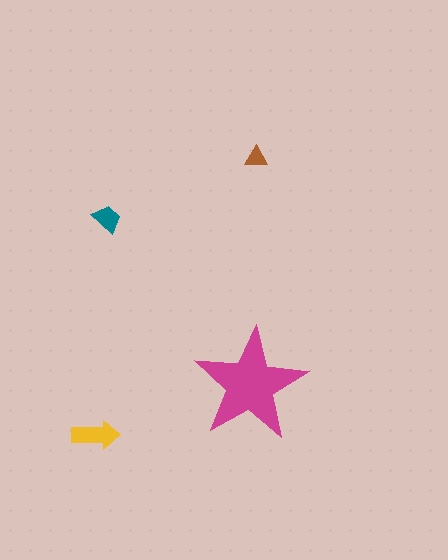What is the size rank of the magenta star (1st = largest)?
1st.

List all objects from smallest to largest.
The brown triangle, the teal trapezoid, the yellow arrow, the magenta star.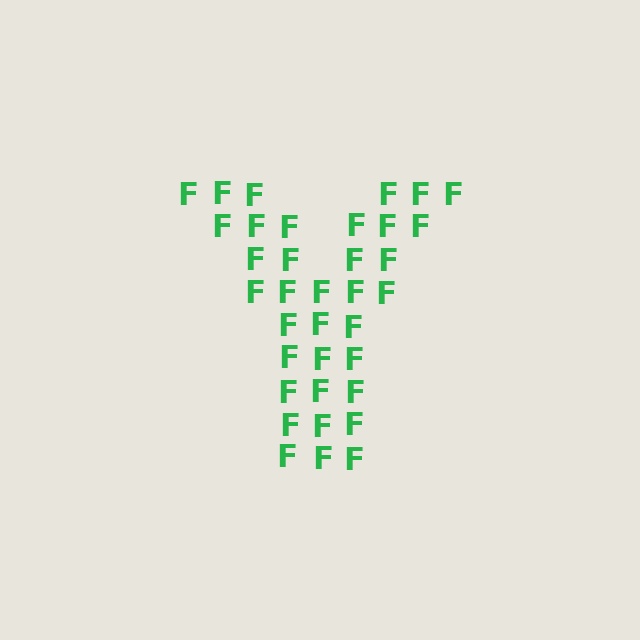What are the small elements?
The small elements are letter F's.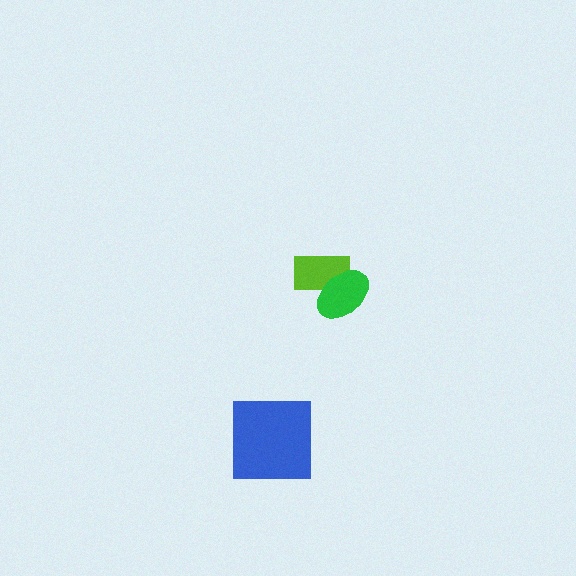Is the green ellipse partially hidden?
No, no other shape covers it.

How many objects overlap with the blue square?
0 objects overlap with the blue square.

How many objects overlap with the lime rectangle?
1 object overlaps with the lime rectangle.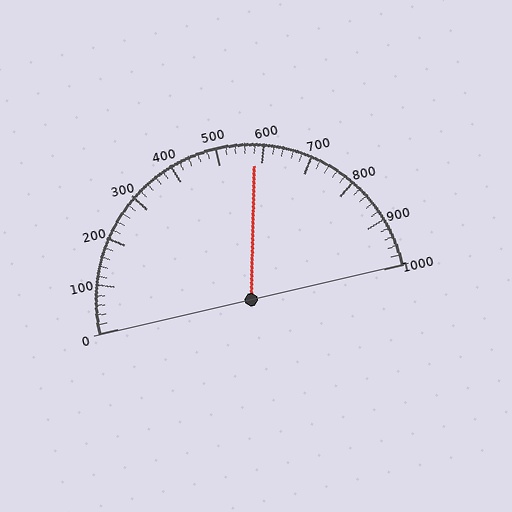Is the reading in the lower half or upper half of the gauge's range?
The reading is in the upper half of the range (0 to 1000).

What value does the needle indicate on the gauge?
The needle indicates approximately 580.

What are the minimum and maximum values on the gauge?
The gauge ranges from 0 to 1000.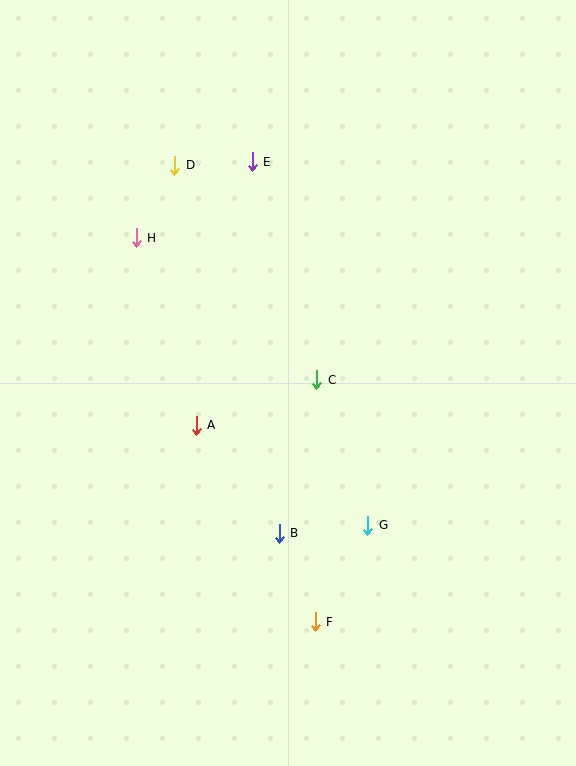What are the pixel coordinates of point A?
Point A is at (196, 425).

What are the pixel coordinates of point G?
Point G is at (368, 525).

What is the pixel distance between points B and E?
The distance between B and E is 373 pixels.